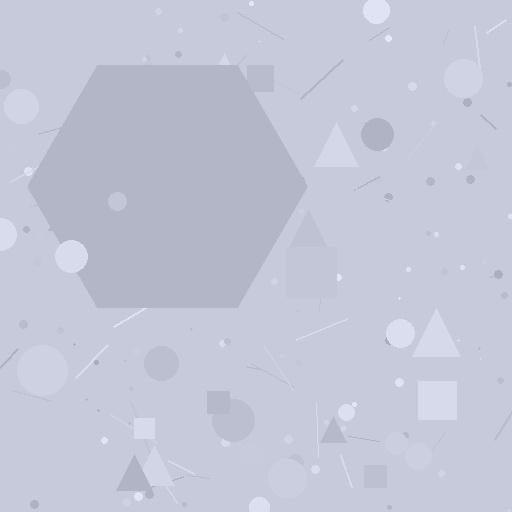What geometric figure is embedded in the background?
A hexagon is embedded in the background.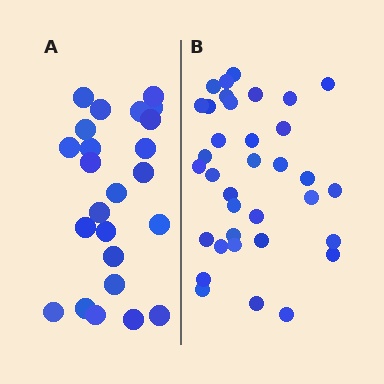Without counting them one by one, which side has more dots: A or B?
Region B (the right region) has more dots.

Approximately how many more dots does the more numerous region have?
Region B has roughly 12 or so more dots than region A.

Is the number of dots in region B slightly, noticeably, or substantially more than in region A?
Region B has substantially more. The ratio is roughly 1.5 to 1.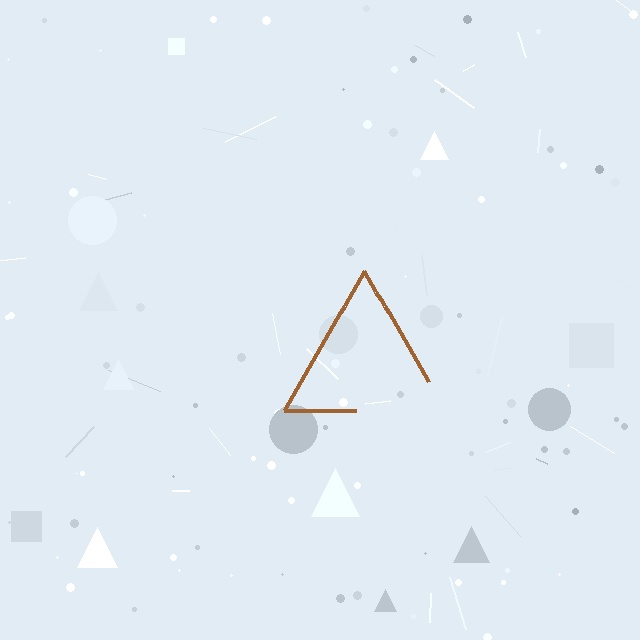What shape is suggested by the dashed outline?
The dashed outline suggests a triangle.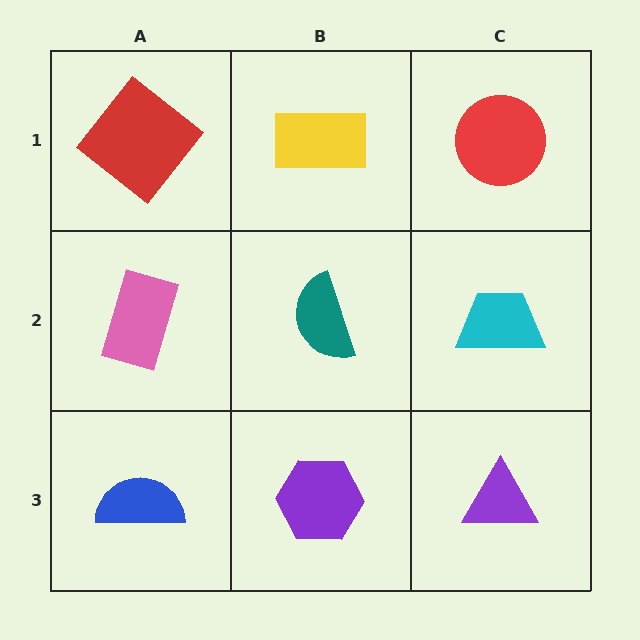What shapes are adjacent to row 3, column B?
A teal semicircle (row 2, column B), a blue semicircle (row 3, column A), a purple triangle (row 3, column C).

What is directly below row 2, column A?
A blue semicircle.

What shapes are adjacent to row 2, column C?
A red circle (row 1, column C), a purple triangle (row 3, column C), a teal semicircle (row 2, column B).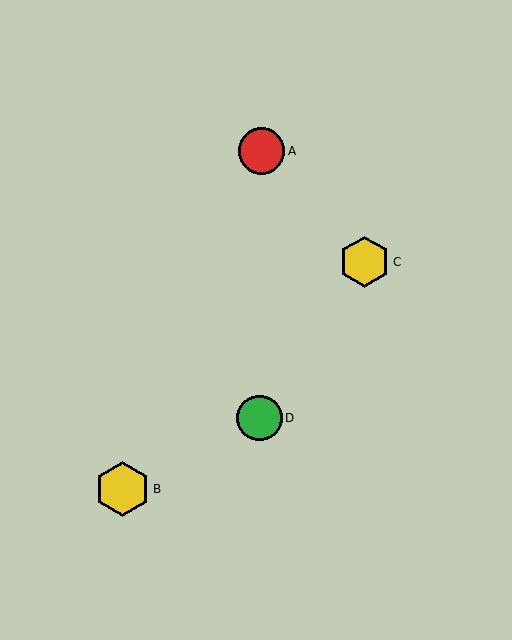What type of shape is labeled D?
Shape D is a green circle.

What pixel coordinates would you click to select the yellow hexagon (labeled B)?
Click at (122, 489) to select the yellow hexagon B.